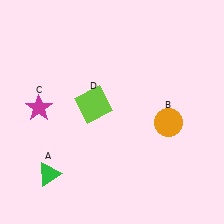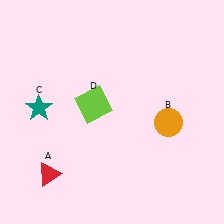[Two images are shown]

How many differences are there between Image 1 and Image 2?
There are 2 differences between the two images.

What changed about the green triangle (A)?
In Image 1, A is green. In Image 2, it changed to red.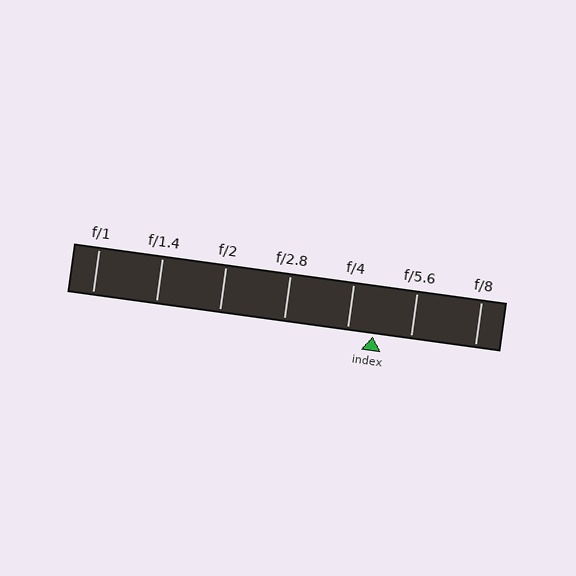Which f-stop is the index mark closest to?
The index mark is closest to f/4.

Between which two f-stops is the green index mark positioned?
The index mark is between f/4 and f/5.6.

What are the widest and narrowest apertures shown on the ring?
The widest aperture shown is f/1 and the narrowest is f/8.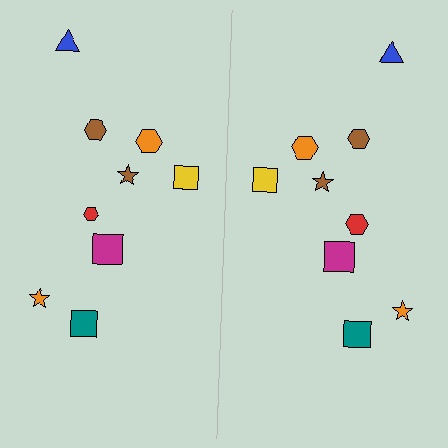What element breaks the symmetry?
The red hexagon on the right side has a different size than its mirror counterpart.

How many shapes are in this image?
There are 18 shapes in this image.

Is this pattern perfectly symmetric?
No, the pattern is not perfectly symmetric. The red hexagon on the right side has a different size than its mirror counterpart.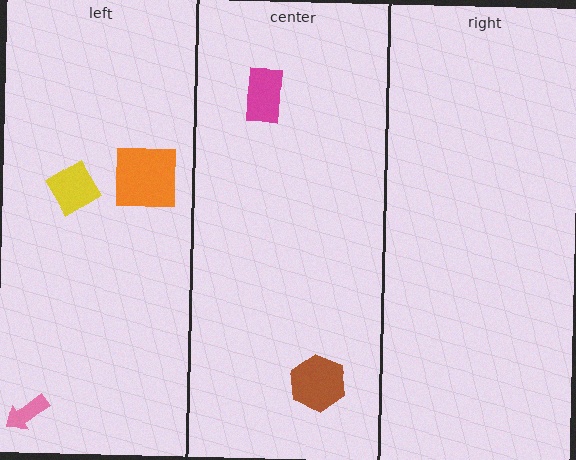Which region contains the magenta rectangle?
The center region.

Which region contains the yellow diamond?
The left region.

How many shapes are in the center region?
2.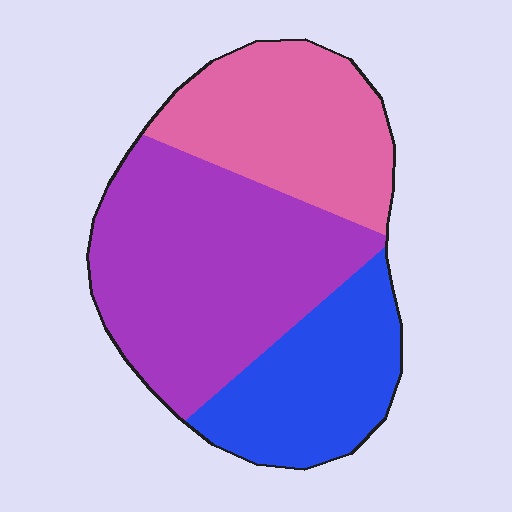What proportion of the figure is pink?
Pink takes up between a sixth and a third of the figure.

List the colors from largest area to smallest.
From largest to smallest: purple, pink, blue.